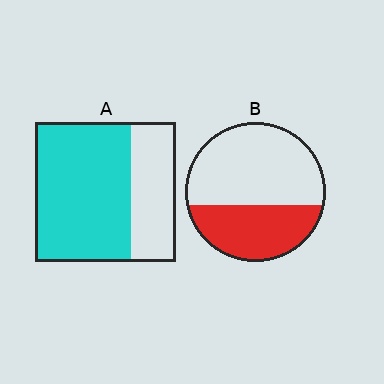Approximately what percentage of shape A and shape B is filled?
A is approximately 70% and B is approximately 40%.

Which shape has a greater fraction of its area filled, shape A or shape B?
Shape A.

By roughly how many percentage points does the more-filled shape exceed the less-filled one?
By roughly 30 percentage points (A over B).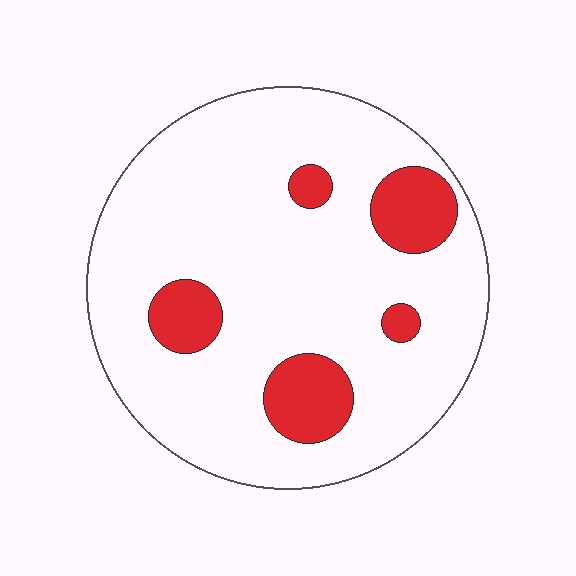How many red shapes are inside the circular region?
5.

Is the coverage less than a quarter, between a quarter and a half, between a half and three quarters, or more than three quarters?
Less than a quarter.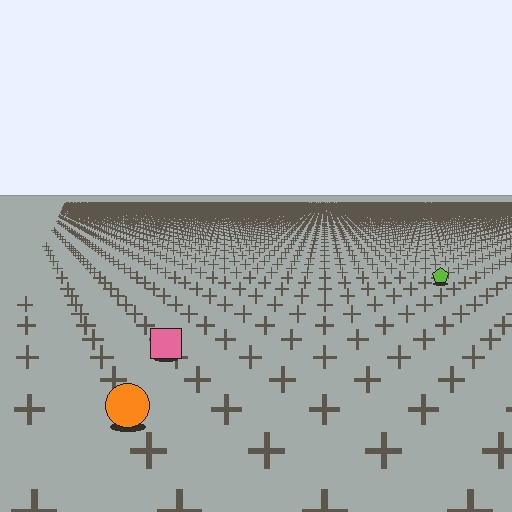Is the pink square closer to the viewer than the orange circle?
No. The orange circle is closer — you can tell from the texture gradient: the ground texture is coarser near it.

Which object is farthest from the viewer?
The lime pentagon is farthest from the viewer. It appears smaller and the ground texture around it is denser.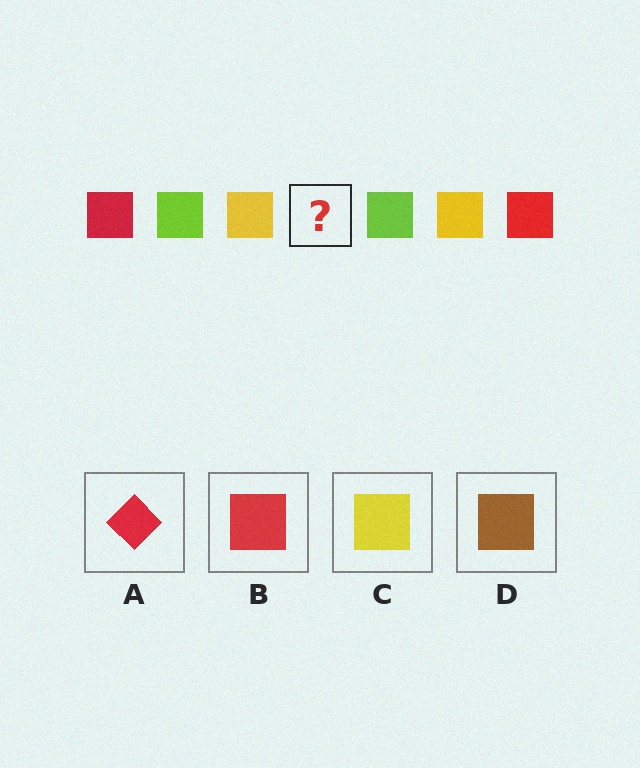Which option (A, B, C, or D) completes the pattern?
B.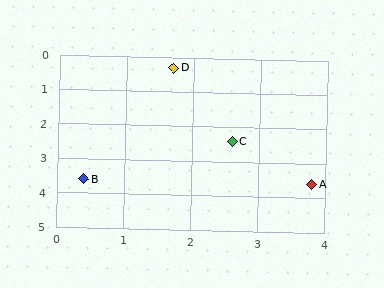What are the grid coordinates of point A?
Point A is at approximately (3.8, 3.6).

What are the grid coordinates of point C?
Point C is at approximately (2.6, 2.4).